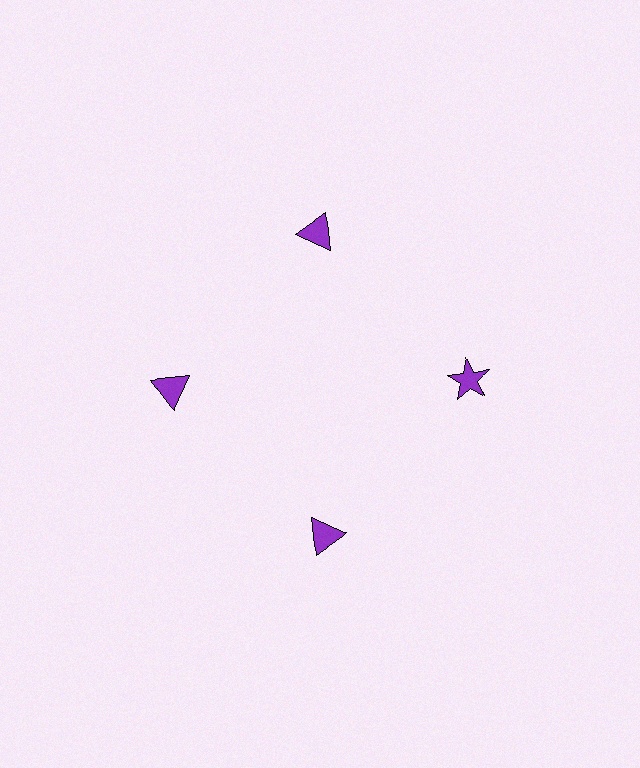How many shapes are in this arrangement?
There are 4 shapes arranged in a ring pattern.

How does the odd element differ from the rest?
It has a different shape: star instead of triangle.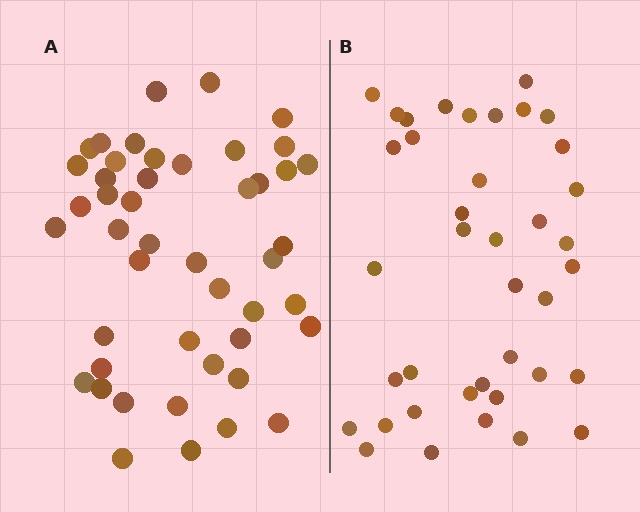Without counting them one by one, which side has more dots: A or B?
Region A (the left region) has more dots.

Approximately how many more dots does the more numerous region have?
Region A has roughly 8 or so more dots than region B.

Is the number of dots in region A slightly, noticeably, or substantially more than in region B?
Region A has only slightly more — the two regions are fairly close. The ratio is roughly 1.2 to 1.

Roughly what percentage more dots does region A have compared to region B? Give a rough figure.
About 20% more.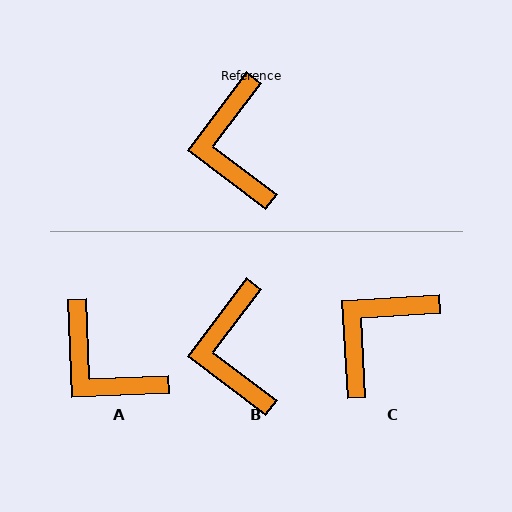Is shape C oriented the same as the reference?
No, it is off by about 50 degrees.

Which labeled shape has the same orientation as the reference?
B.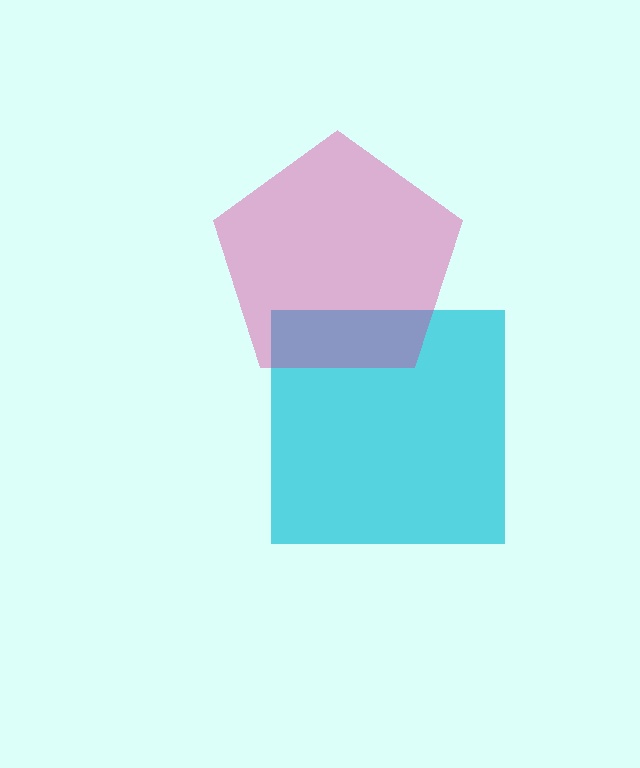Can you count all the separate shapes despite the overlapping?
Yes, there are 2 separate shapes.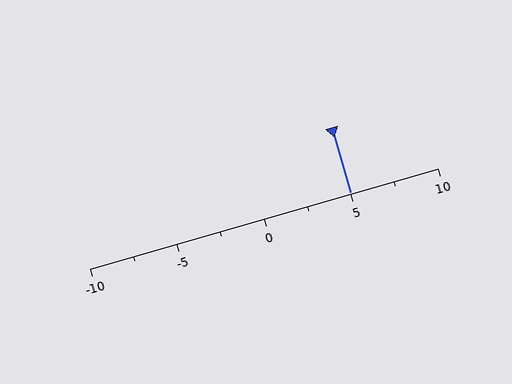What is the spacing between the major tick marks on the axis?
The major ticks are spaced 5 apart.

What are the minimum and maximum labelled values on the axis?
The axis runs from -10 to 10.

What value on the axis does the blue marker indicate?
The marker indicates approximately 5.